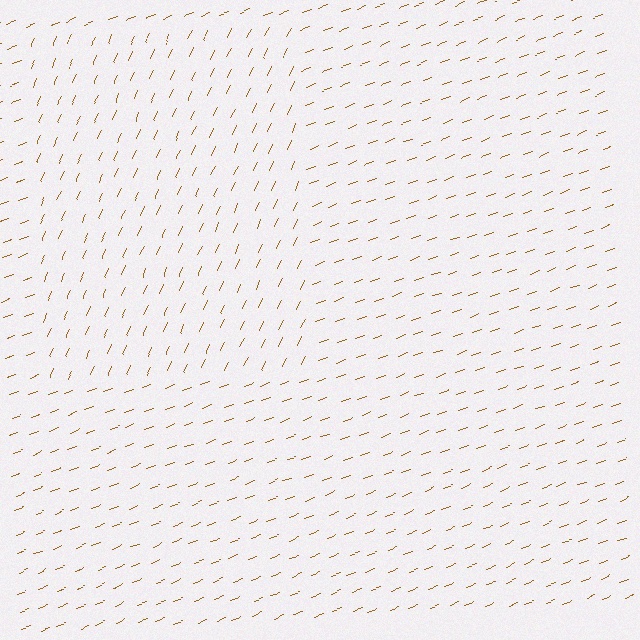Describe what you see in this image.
The image is filled with small brown line segments. A rectangle region in the image has lines oriented differently from the surrounding lines, creating a visible texture boundary.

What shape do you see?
I see a rectangle.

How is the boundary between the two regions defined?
The boundary is defined purely by a change in line orientation (approximately 45 degrees difference). All lines are the same color and thickness.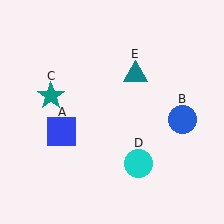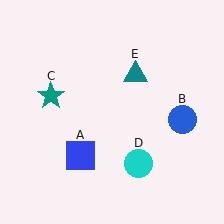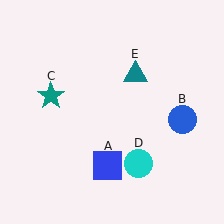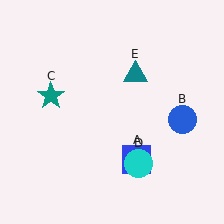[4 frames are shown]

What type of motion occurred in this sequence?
The blue square (object A) rotated counterclockwise around the center of the scene.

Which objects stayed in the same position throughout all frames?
Blue circle (object B) and teal star (object C) and cyan circle (object D) and teal triangle (object E) remained stationary.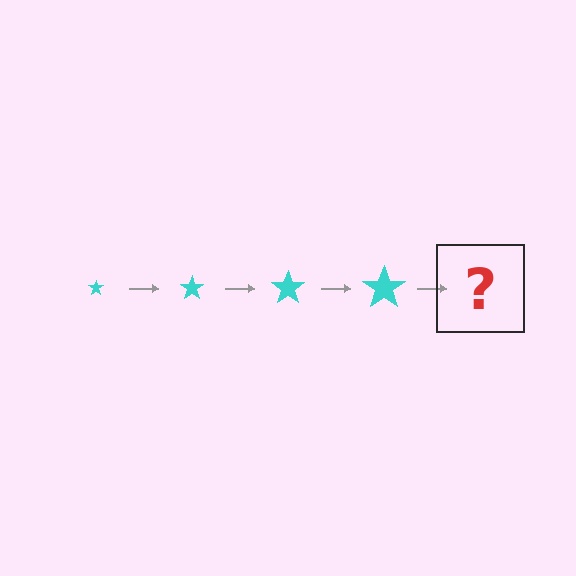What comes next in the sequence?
The next element should be a cyan star, larger than the previous one.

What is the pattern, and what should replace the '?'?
The pattern is that the star gets progressively larger each step. The '?' should be a cyan star, larger than the previous one.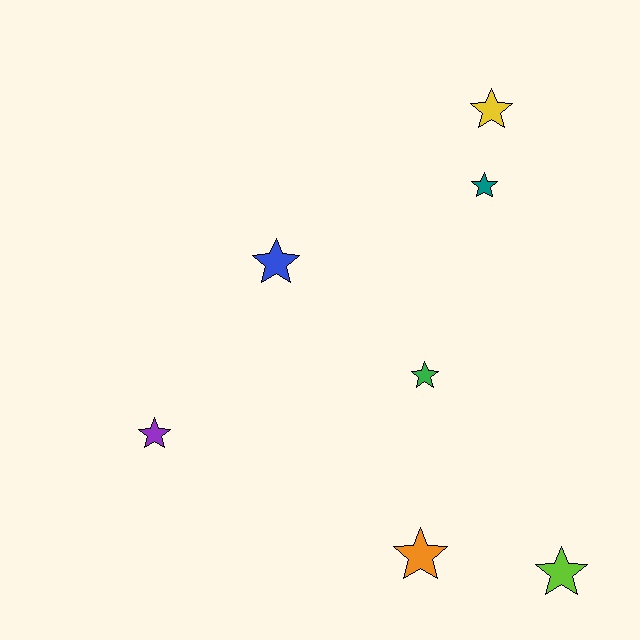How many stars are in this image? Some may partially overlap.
There are 7 stars.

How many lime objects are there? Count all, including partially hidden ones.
There is 1 lime object.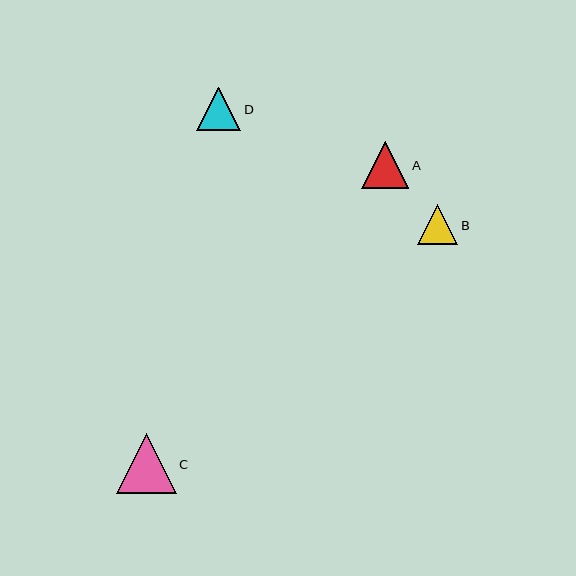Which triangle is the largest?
Triangle C is the largest with a size of approximately 60 pixels.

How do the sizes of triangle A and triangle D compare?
Triangle A and triangle D are approximately the same size.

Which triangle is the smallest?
Triangle B is the smallest with a size of approximately 40 pixels.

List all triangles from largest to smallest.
From largest to smallest: C, A, D, B.